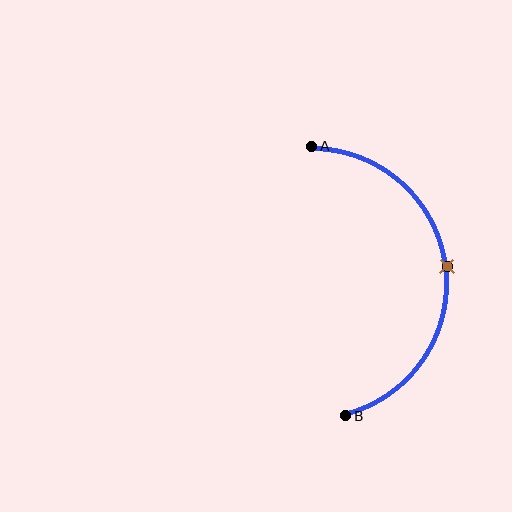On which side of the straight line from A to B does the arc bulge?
The arc bulges to the right of the straight line connecting A and B.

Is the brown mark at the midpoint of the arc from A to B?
Yes. The brown mark lies on the arc at equal arc-length from both A and B — it is the arc midpoint.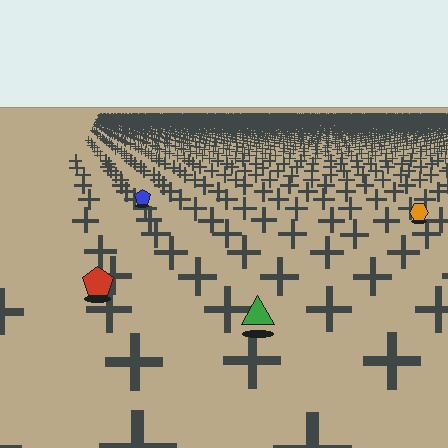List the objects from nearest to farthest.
From nearest to farthest: the green triangle, the red pentagon, the orange hexagon, the blue pentagon.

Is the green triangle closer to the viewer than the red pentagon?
Yes. The green triangle is closer — you can tell from the texture gradient: the ground texture is coarser near it.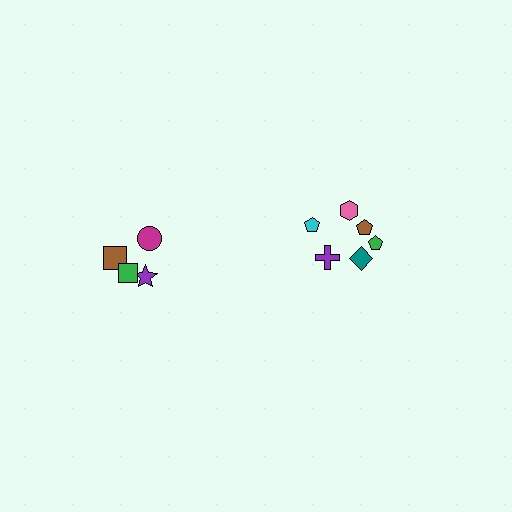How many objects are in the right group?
There are 6 objects.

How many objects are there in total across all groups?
There are 10 objects.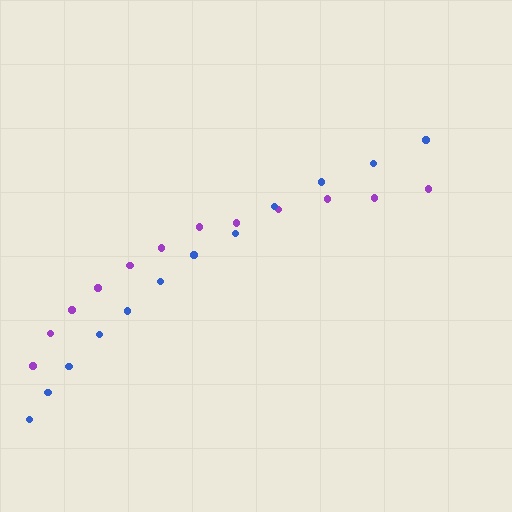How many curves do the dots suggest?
There are 2 distinct paths.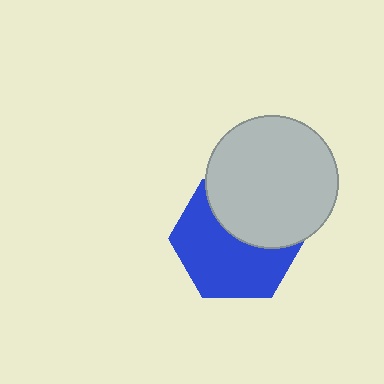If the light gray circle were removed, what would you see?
You would see the complete blue hexagon.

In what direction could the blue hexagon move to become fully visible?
The blue hexagon could move down. That would shift it out from behind the light gray circle entirely.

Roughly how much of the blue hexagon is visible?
About half of it is visible (roughly 60%).